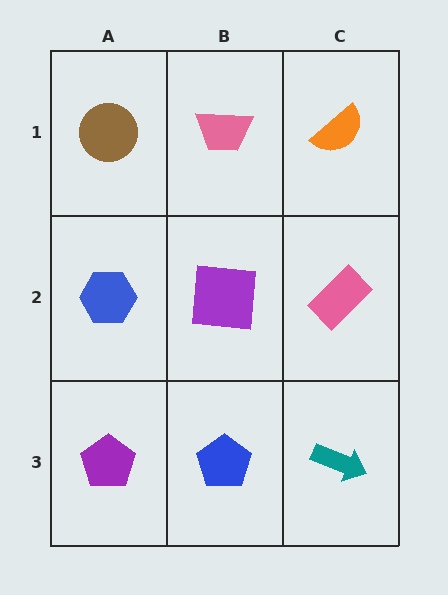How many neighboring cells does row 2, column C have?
3.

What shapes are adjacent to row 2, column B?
A pink trapezoid (row 1, column B), a blue pentagon (row 3, column B), a blue hexagon (row 2, column A), a pink rectangle (row 2, column C).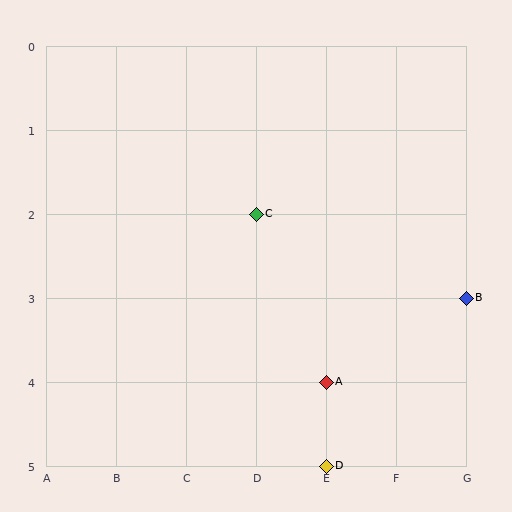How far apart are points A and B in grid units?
Points A and B are 2 columns and 1 row apart (about 2.2 grid units diagonally).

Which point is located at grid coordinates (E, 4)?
Point A is at (E, 4).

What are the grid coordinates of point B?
Point B is at grid coordinates (G, 3).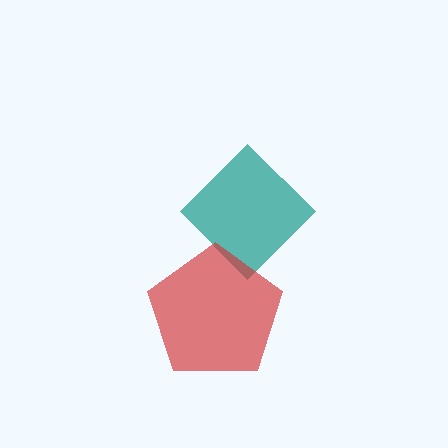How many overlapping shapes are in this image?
There are 2 overlapping shapes in the image.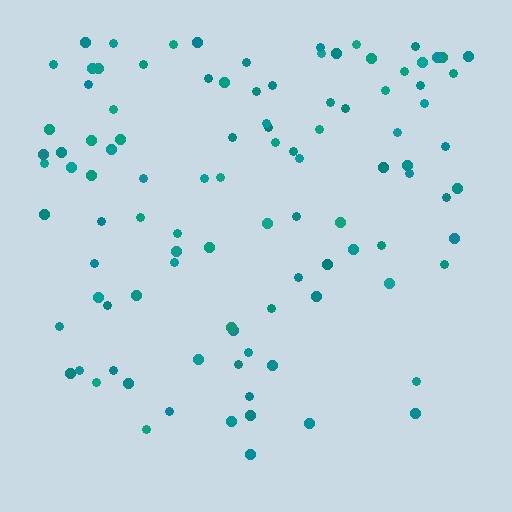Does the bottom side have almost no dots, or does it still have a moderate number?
Still a moderate number, just noticeably fewer than the top.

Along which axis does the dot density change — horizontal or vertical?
Vertical.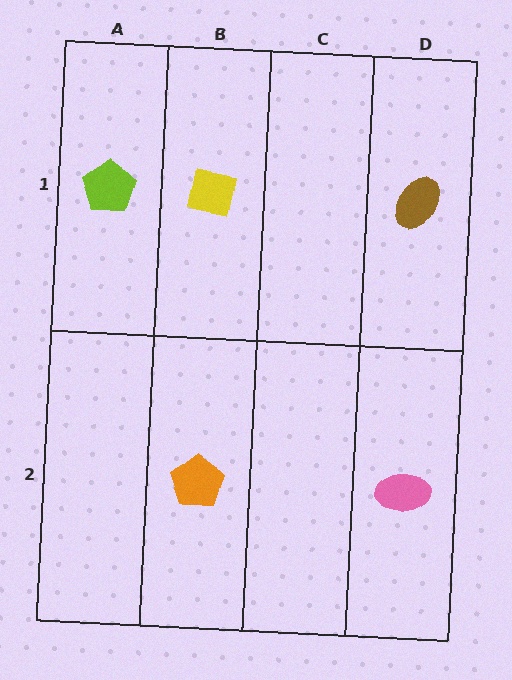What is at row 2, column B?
An orange pentagon.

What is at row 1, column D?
A brown ellipse.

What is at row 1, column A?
A lime pentagon.